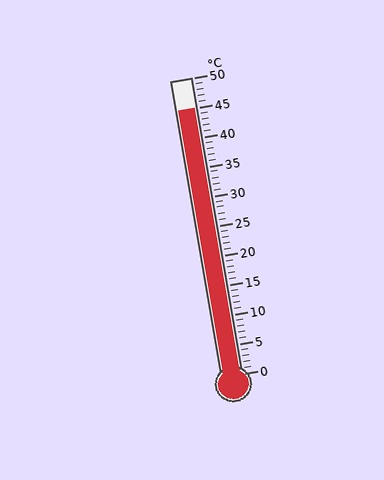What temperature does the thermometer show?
The thermometer shows approximately 45°C.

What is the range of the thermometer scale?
The thermometer scale ranges from 0°C to 50°C.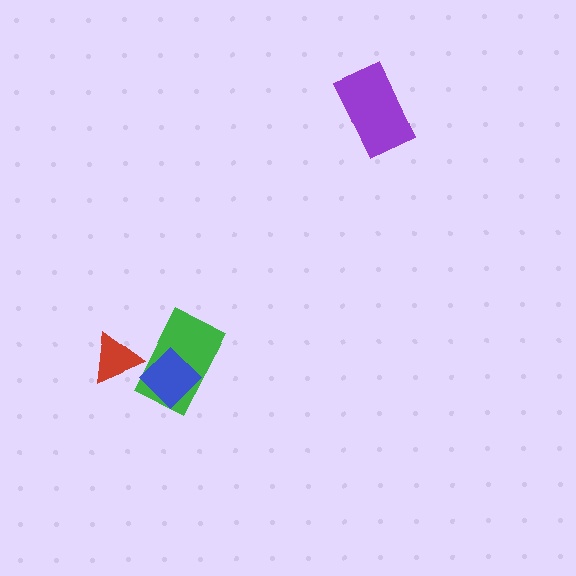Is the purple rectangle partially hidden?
No, no other shape covers it.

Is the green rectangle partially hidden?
Yes, it is partially covered by another shape.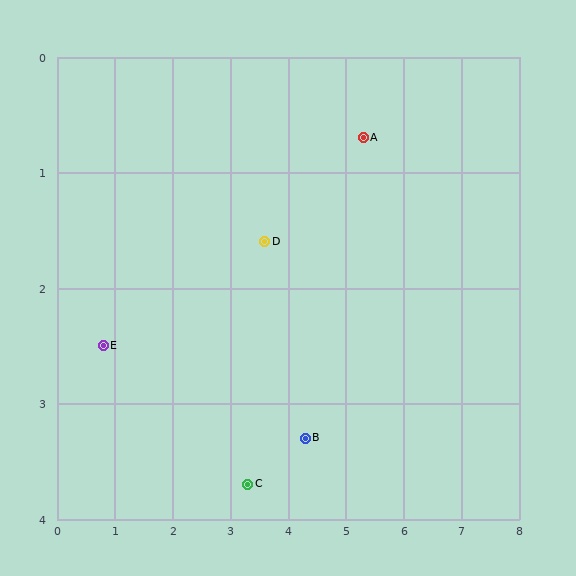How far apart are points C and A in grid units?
Points C and A are about 3.6 grid units apart.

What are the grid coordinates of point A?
Point A is at approximately (5.3, 0.7).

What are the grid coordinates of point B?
Point B is at approximately (4.3, 3.3).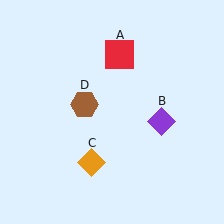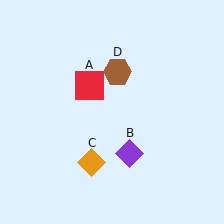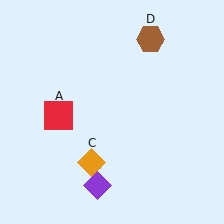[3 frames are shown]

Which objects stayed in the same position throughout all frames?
Orange diamond (object C) remained stationary.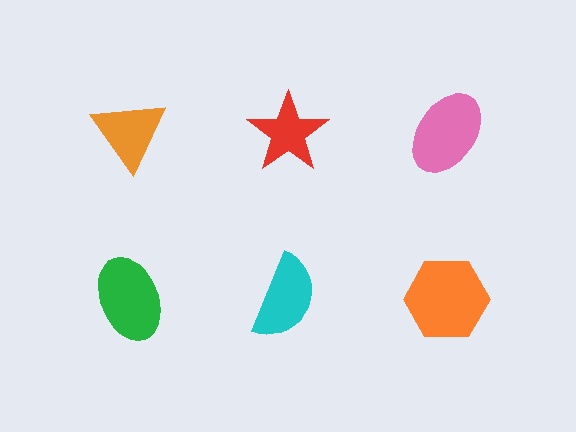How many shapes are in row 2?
3 shapes.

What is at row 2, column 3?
An orange hexagon.